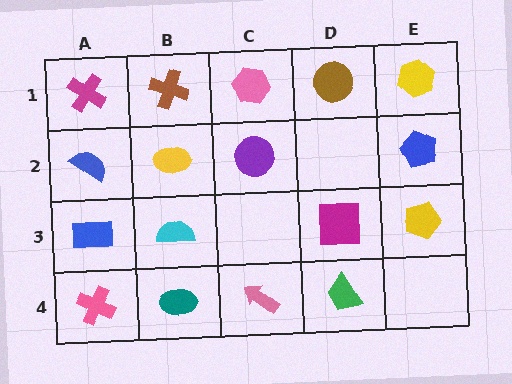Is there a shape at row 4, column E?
No, that cell is empty.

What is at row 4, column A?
A pink cross.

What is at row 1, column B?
A brown cross.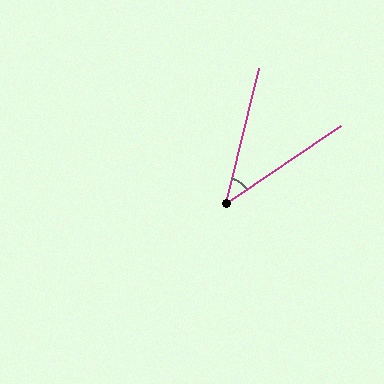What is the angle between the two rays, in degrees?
Approximately 42 degrees.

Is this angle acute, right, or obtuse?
It is acute.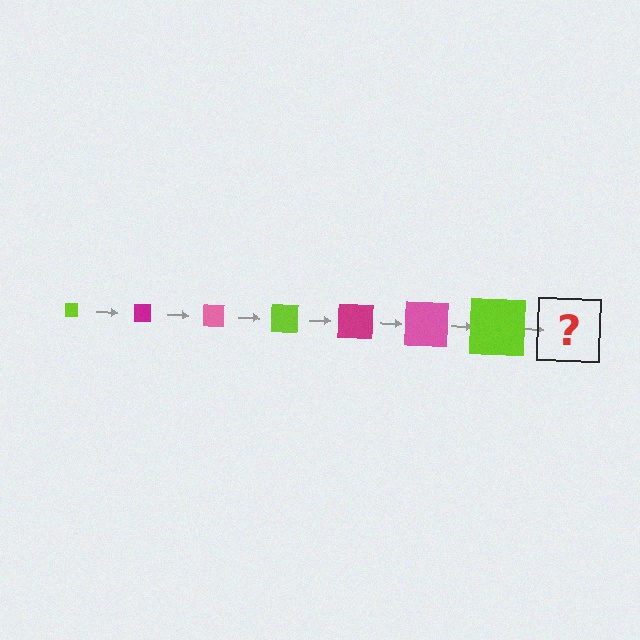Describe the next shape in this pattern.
It should be a magenta square, larger than the previous one.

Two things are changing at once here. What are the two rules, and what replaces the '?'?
The two rules are that the square grows larger each step and the color cycles through lime, magenta, and pink. The '?' should be a magenta square, larger than the previous one.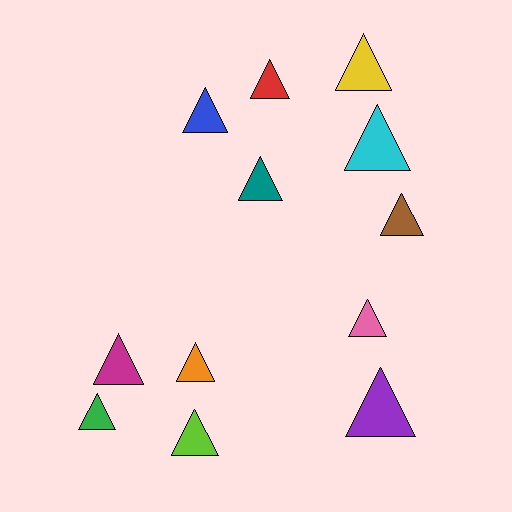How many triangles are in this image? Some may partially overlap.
There are 12 triangles.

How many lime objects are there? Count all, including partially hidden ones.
There is 1 lime object.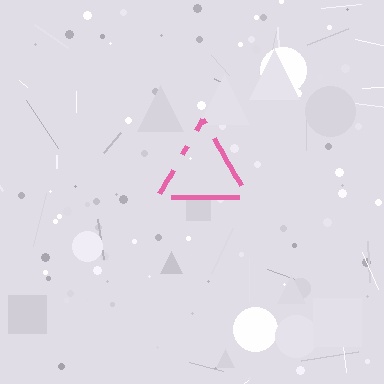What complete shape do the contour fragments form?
The contour fragments form a triangle.